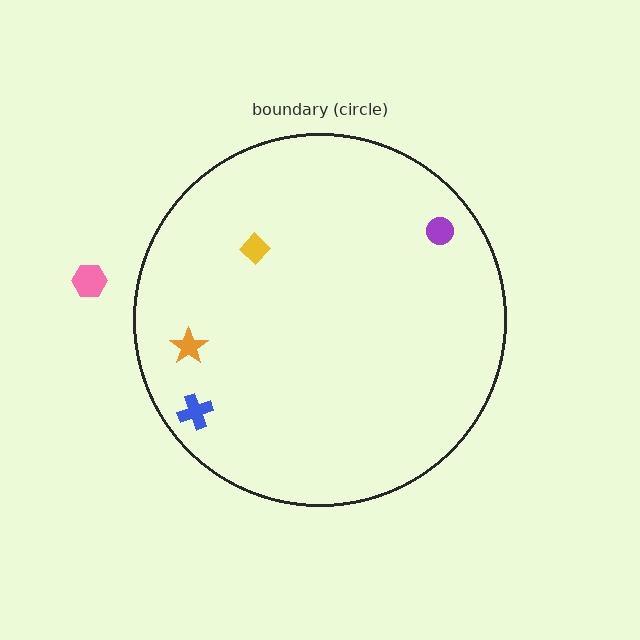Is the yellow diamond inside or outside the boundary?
Inside.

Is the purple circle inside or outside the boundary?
Inside.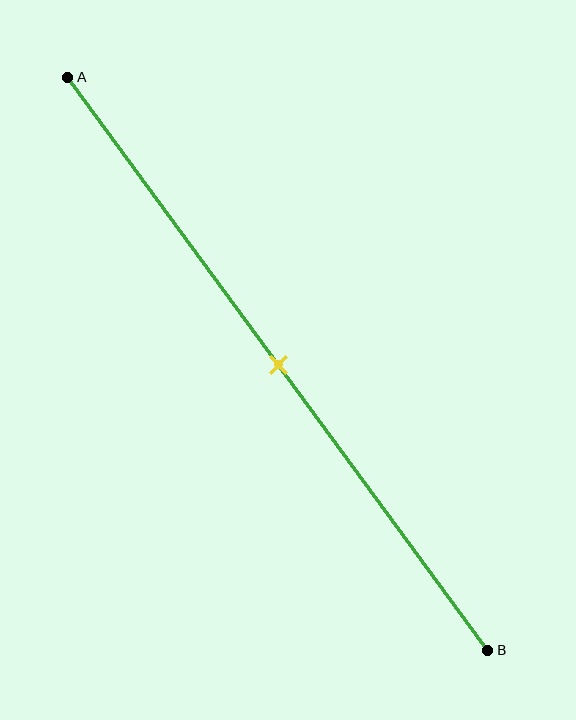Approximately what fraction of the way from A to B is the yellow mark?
The yellow mark is approximately 50% of the way from A to B.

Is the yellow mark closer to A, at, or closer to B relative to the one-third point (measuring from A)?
The yellow mark is closer to point B than the one-third point of segment AB.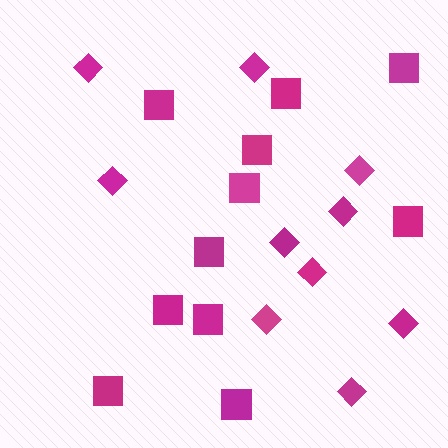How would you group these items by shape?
There are 2 groups: one group of diamonds (10) and one group of squares (11).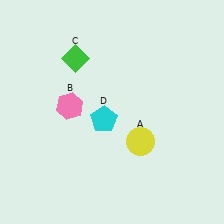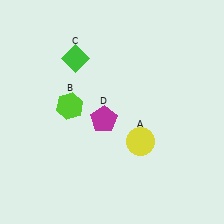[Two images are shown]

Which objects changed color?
B changed from pink to lime. D changed from cyan to magenta.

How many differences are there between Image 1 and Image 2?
There are 2 differences between the two images.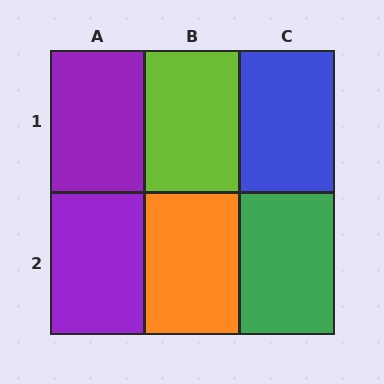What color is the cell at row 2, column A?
Purple.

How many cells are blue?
1 cell is blue.